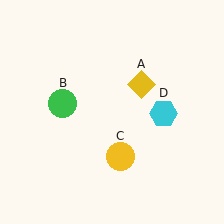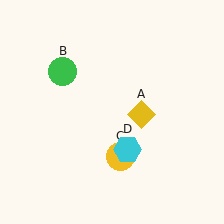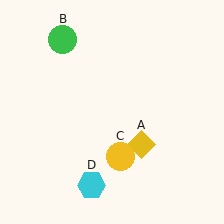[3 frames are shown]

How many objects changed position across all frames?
3 objects changed position: yellow diamond (object A), green circle (object B), cyan hexagon (object D).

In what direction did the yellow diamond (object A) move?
The yellow diamond (object A) moved down.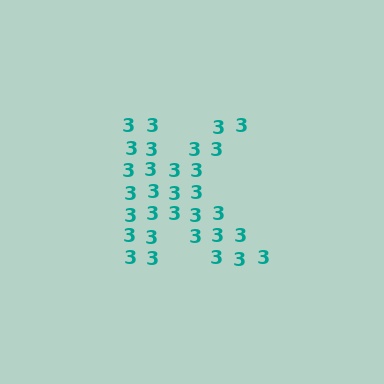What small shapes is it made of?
It is made of small digit 3's.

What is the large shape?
The large shape is the letter K.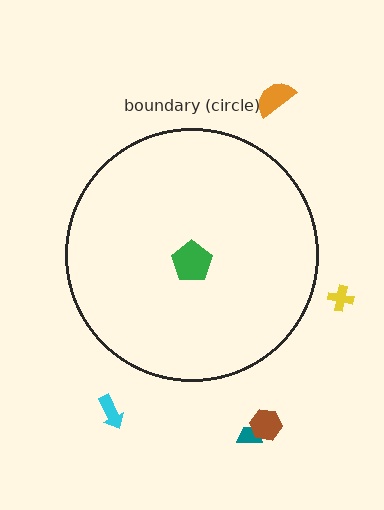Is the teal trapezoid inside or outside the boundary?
Outside.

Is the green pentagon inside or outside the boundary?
Inside.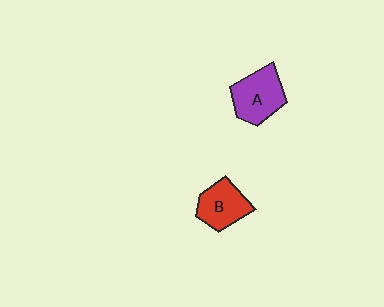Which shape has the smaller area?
Shape B (red).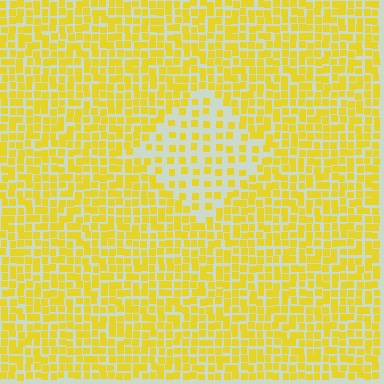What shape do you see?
I see a diamond.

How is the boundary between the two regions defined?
The boundary is defined by a change in element density (approximately 2.1x ratio). All elements are the same color, size, and shape.